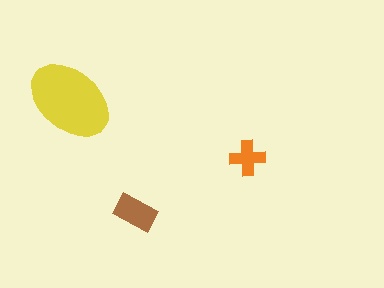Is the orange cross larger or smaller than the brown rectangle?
Smaller.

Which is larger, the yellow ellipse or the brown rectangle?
The yellow ellipse.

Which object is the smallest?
The orange cross.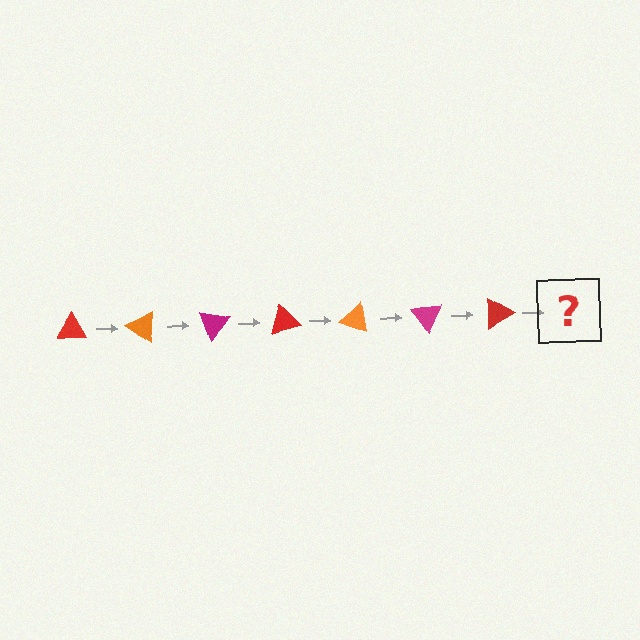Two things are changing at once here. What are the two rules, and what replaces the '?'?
The two rules are that it rotates 35 degrees each step and the color cycles through red, orange, and magenta. The '?' should be an orange triangle, rotated 245 degrees from the start.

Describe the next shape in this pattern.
It should be an orange triangle, rotated 245 degrees from the start.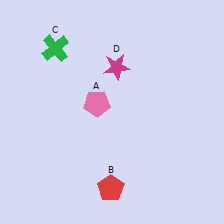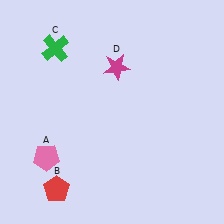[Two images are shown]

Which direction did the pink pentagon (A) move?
The pink pentagon (A) moved down.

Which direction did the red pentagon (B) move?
The red pentagon (B) moved left.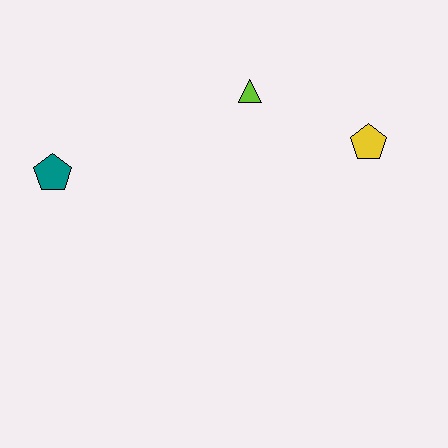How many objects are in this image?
There are 3 objects.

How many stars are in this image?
There are no stars.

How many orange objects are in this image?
There are no orange objects.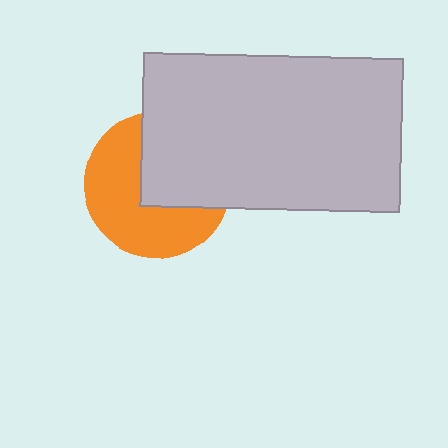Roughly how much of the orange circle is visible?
About half of it is visible (roughly 56%).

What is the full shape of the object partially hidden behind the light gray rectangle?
The partially hidden object is an orange circle.